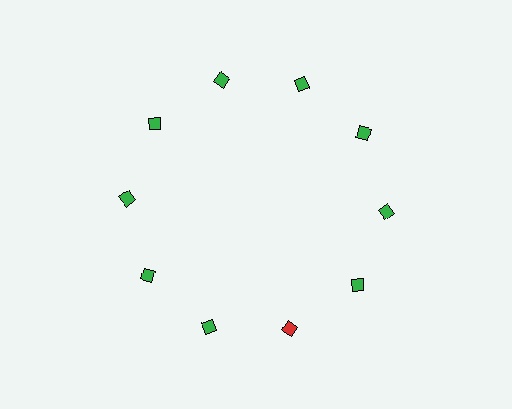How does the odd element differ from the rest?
It has a different color: red instead of green.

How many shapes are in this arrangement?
There are 10 shapes arranged in a ring pattern.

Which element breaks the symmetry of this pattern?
The red diamond at roughly the 5 o'clock position breaks the symmetry. All other shapes are green diamonds.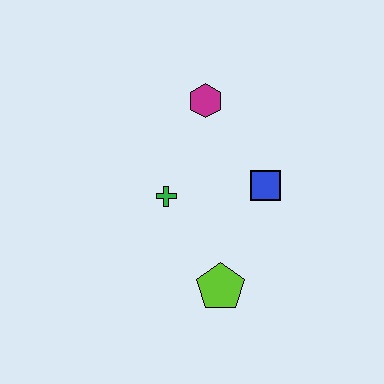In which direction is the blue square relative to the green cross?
The blue square is to the right of the green cross.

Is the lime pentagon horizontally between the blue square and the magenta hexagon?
Yes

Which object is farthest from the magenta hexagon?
The lime pentagon is farthest from the magenta hexagon.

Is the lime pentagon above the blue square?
No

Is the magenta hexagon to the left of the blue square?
Yes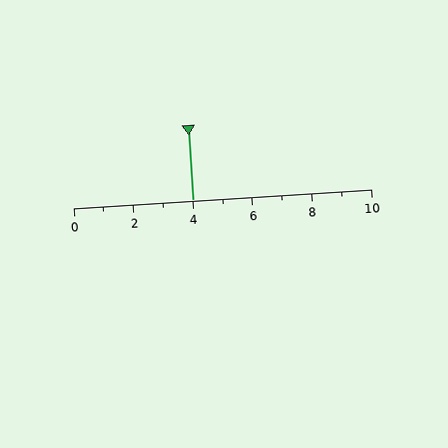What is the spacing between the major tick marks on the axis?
The major ticks are spaced 2 apart.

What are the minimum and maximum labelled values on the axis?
The axis runs from 0 to 10.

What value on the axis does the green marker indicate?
The marker indicates approximately 4.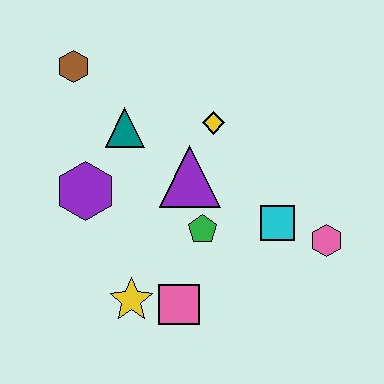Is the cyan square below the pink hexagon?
No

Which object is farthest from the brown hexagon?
The pink hexagon is farthest from the brown hexagon.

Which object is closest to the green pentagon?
The purple triangle is closest to the green pentagon.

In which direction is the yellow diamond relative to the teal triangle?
The yellow diamond is to the right of the teal triangle.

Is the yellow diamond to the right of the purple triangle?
Yes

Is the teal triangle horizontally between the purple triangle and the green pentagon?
No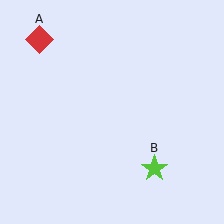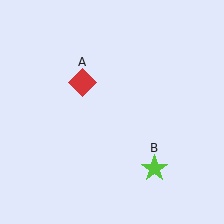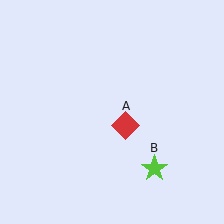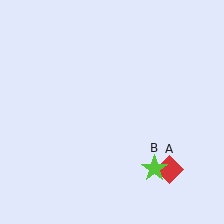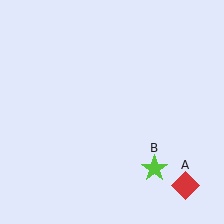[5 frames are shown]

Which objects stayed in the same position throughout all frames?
Lime star (object B) remained stationary.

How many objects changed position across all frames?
1 object changed position: red diamond (object A).